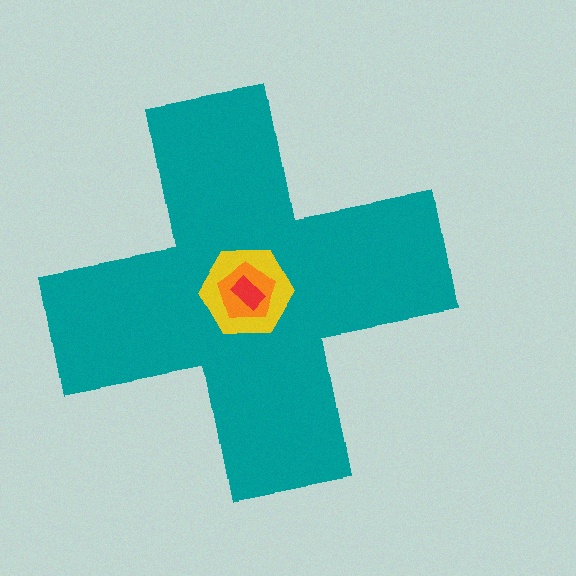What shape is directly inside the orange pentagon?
The red rectangle.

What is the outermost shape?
The teal cross.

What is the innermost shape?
The red rectangle.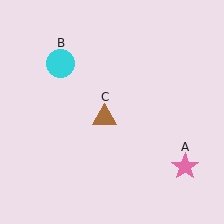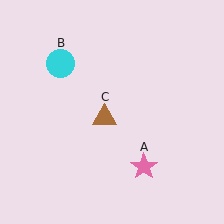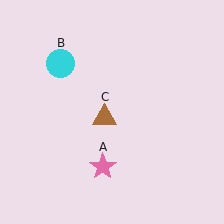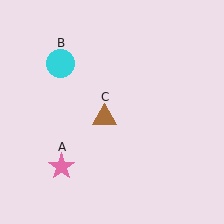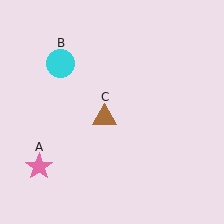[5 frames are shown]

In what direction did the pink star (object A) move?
The pink star (object A) moved left.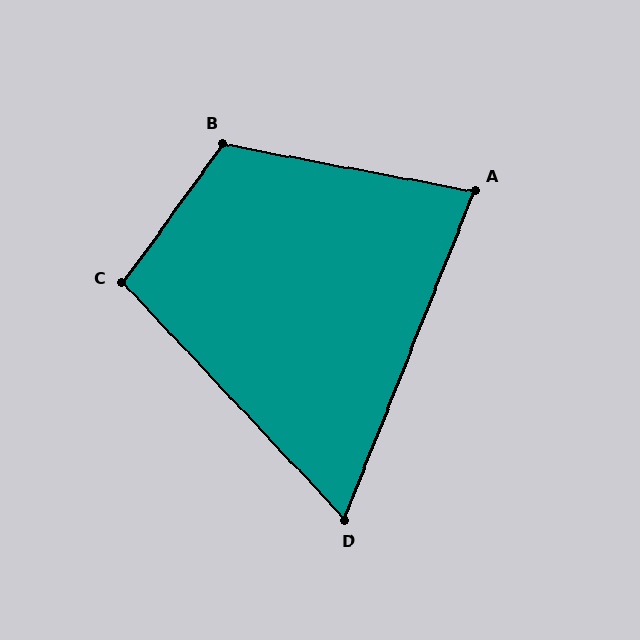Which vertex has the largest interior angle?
B, at approximately 115 degrees.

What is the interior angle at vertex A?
Approximately 79 degrees (acute).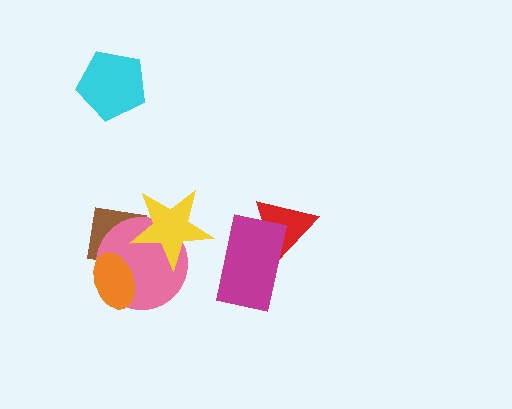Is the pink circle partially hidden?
Yes, it is partially covered by another shape.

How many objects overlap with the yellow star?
2 objects overlap with the yellow star.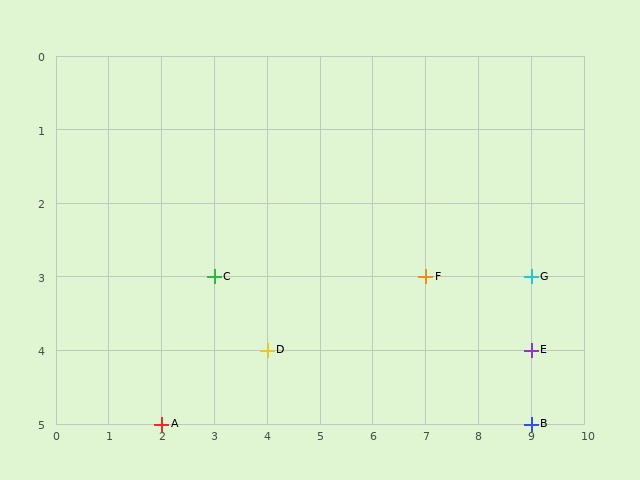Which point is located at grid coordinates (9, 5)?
Point B is at (9, 5).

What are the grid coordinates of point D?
Point D is at grid coordinates (4, 4).